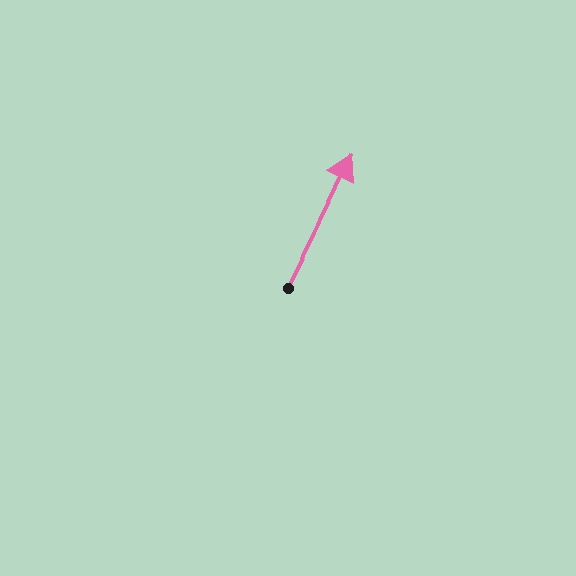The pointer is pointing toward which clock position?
Roughly 1 o'clock.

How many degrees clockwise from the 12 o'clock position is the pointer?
Approximately 26 degrees.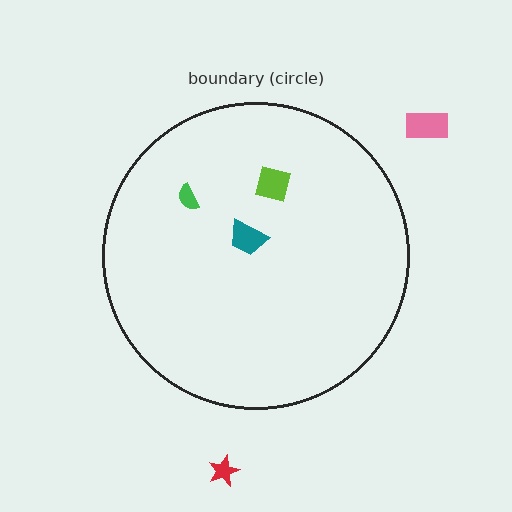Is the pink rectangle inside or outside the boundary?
Outside.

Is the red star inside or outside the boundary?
Outside.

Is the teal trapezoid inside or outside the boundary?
Inside.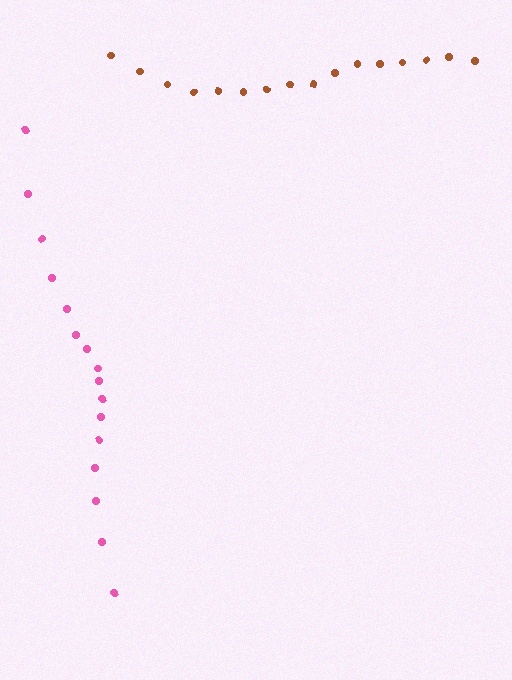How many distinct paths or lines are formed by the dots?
There are 2 distinct paths.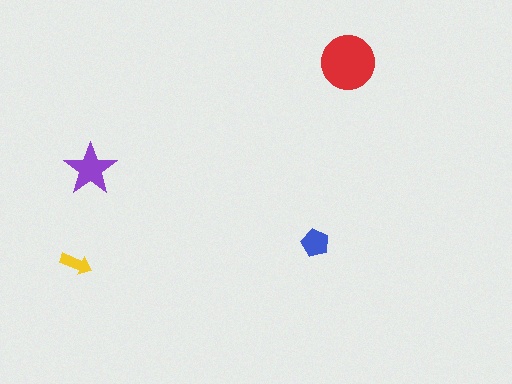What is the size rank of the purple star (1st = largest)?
2nd.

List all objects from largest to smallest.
The red circle, the purple star, the blue pentagon, the yellow arrow.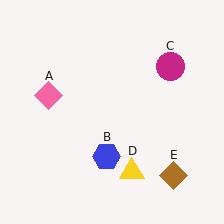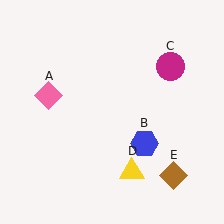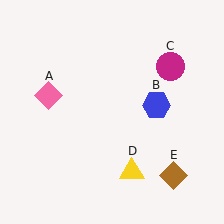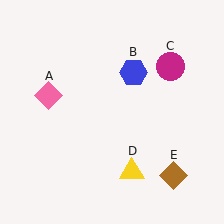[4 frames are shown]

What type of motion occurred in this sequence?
The blue hexagon (object B) rotated counterclockwise around the center of the scene.